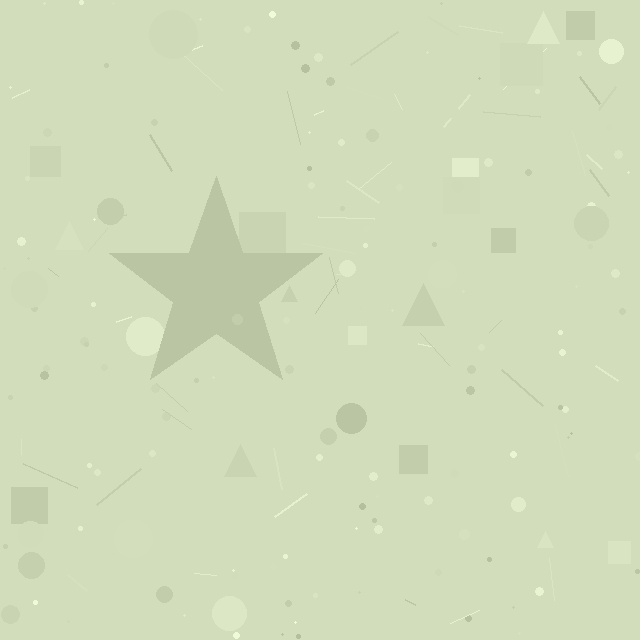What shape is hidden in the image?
A star is hidden in the image.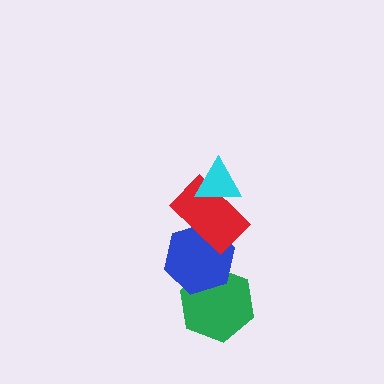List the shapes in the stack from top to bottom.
From top to bottom: the cyan triangle, the red rectangle, the blue hexagon, the green hexagon.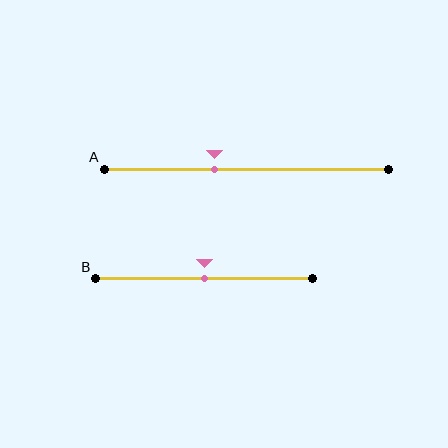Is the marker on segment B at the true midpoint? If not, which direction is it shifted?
Yes, the marker on segment B is at the true midpoint.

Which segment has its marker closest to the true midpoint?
Segment B has its marker closest to the true midpoint.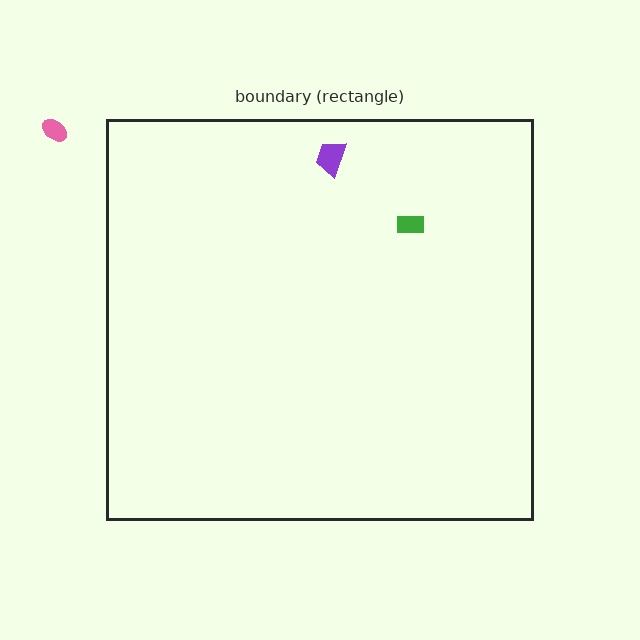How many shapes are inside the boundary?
2 inside, 1 outside.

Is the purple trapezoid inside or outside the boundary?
Inside.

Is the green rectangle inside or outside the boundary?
Inside.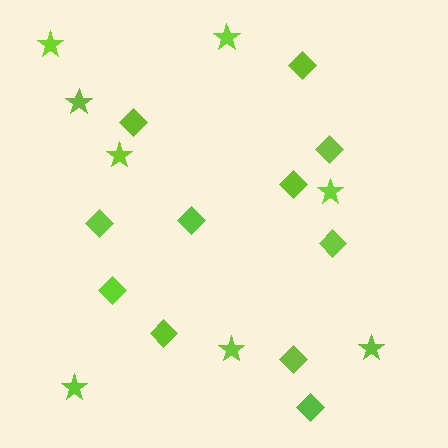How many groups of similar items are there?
There are 2 groups: one group of stars (8) and one group of diamonds (11).